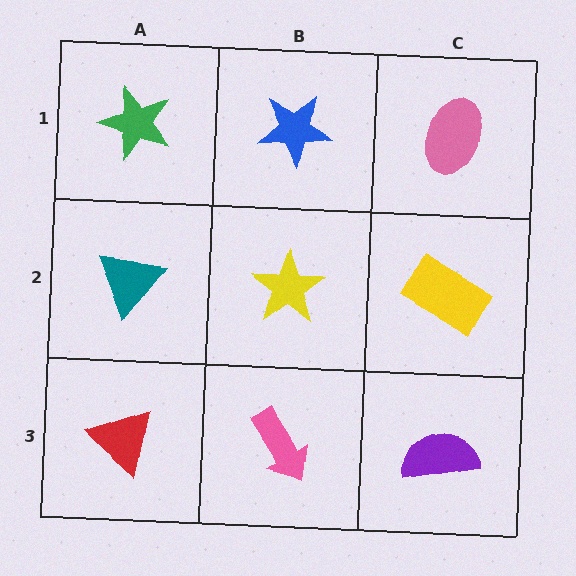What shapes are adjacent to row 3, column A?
A teal triangle (row 2, column A), a pink arrow (row 3, column B).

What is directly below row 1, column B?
A yellow star.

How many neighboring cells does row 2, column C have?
3.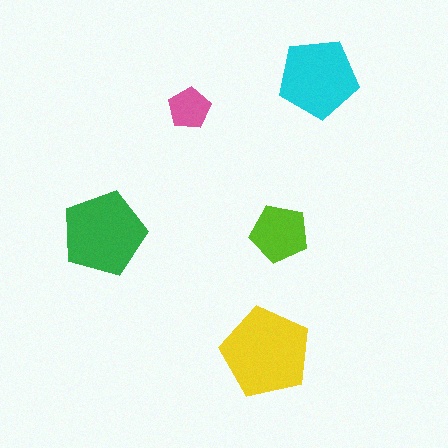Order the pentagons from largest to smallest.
the yellow one, the green one, the cyan one, the lime one, the pink one.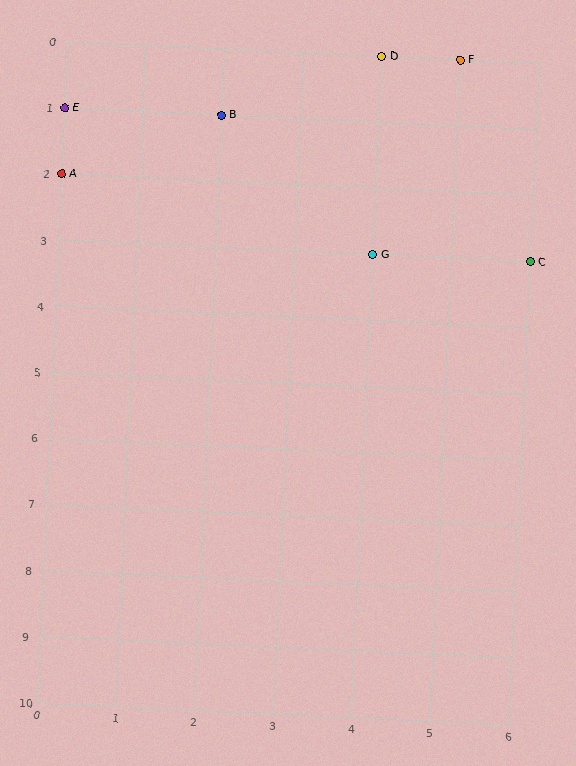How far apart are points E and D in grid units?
Points E and D are 4 columns and 1 row apart (about 4.1 grid units diagonally).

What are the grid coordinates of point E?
Point E is at grid coordinates (0, 1).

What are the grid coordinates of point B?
Point B is at grid coordinates (2, 1).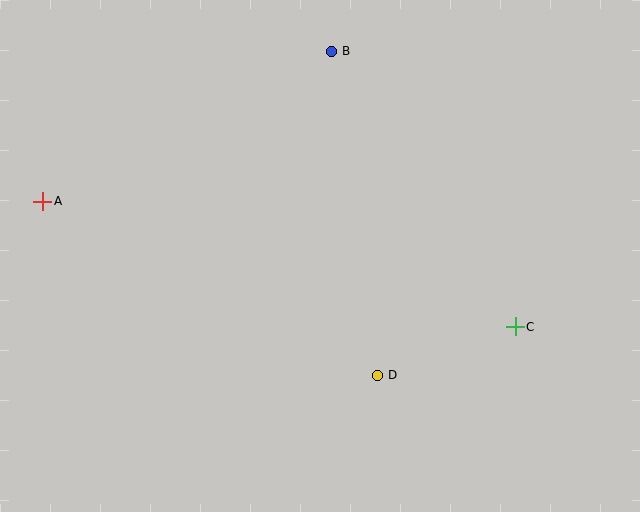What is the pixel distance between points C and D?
The distance between C and D is 146 pixels.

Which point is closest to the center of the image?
Point D at (377, 375) is closest to the center.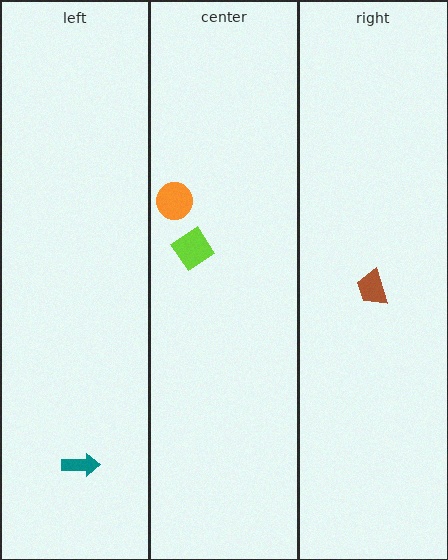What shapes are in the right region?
The brown trapezoid.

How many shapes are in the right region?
1.